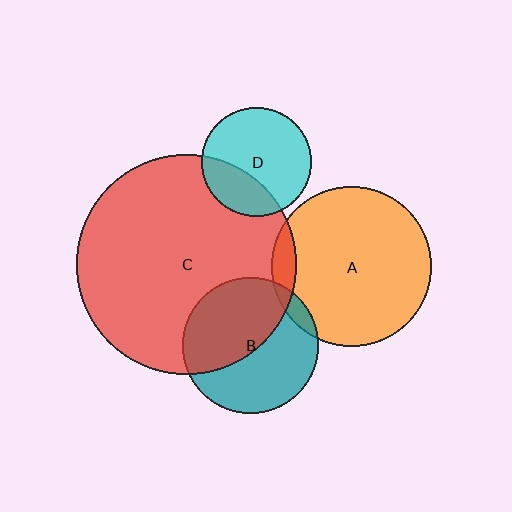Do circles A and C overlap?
Yes.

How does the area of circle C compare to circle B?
Approximately 2.6 times.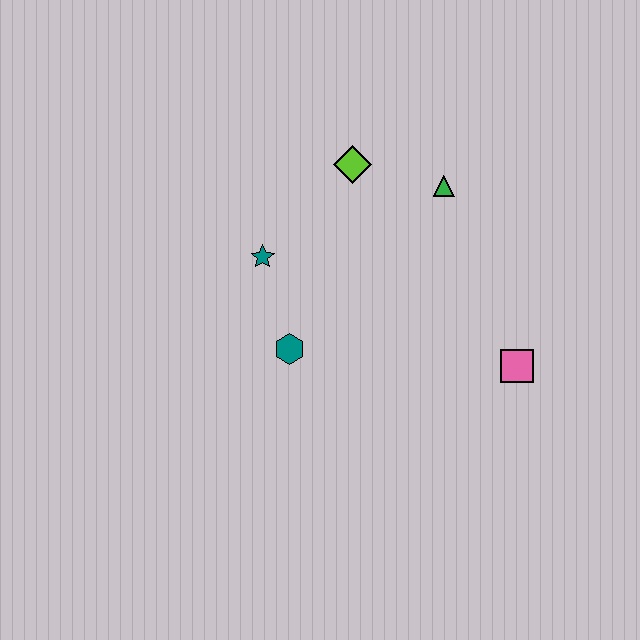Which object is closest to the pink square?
The green triangle is closest to the pink square.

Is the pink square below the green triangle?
Yes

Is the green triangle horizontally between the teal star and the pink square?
Yes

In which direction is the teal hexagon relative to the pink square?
The teal hexagon is to the left of the pink square.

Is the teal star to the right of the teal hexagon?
No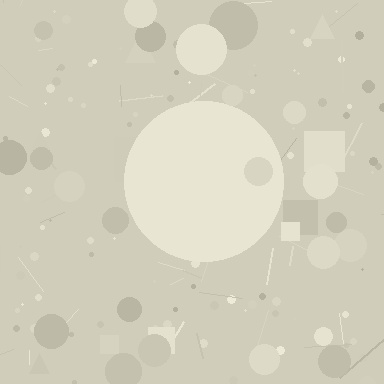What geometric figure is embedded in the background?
A circle is embedded in the background.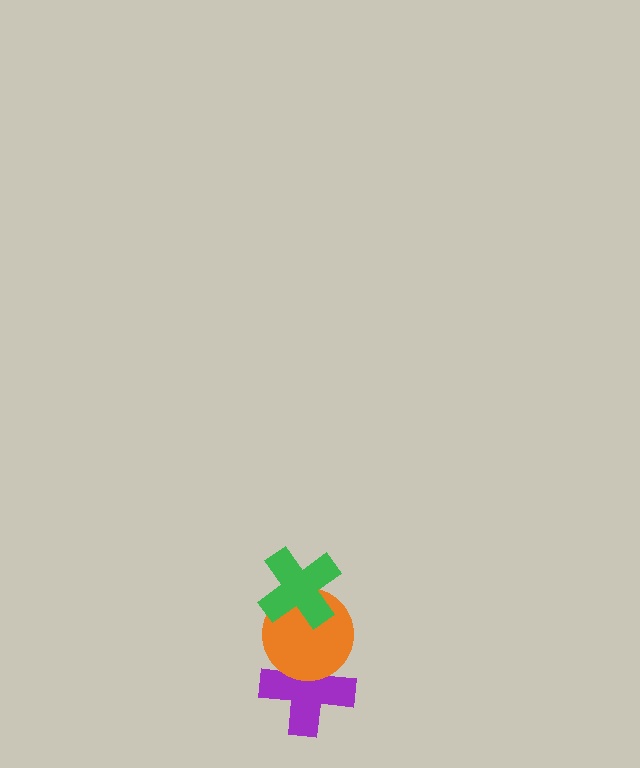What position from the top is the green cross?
The green cross is 1st from the top.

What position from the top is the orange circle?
The orange circle is 2nd from the top.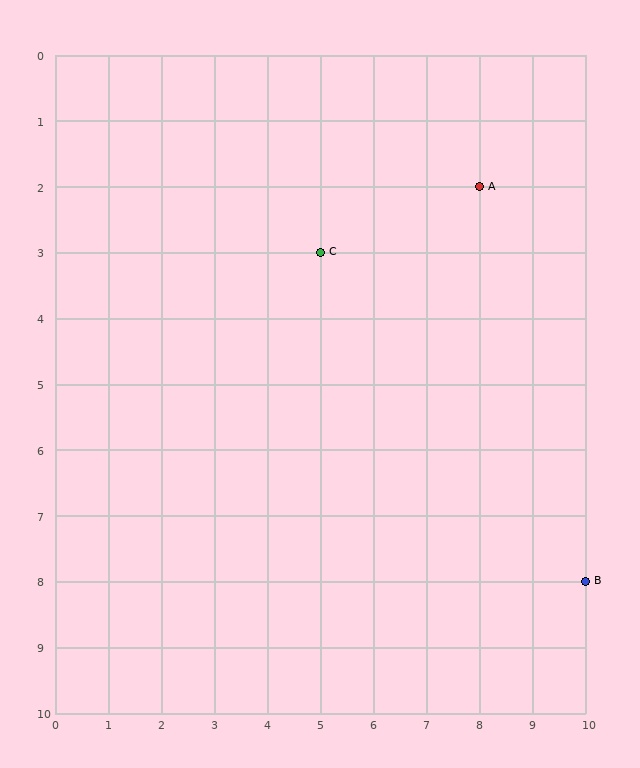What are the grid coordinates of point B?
Point B is at grid coordinates (10, 8).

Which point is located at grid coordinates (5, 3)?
Point C is at (5, 3).